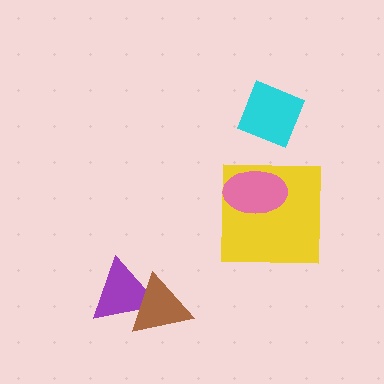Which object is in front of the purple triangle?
The brown triangle is in front of the purple triangle.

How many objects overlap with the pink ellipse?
1 object overlaps with the pink ellipse.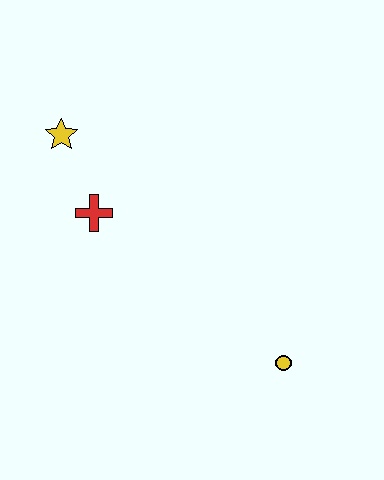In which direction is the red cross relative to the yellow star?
The red cross is below the yellow star.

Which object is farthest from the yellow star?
The yellow circle is farthest from the yellow star.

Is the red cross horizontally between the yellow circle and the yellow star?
Yes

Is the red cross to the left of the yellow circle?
Yes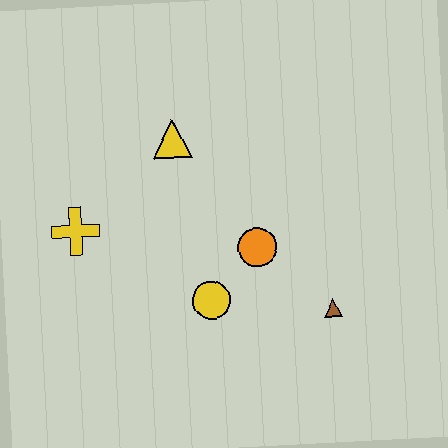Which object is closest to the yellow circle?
The orange circle is closest to the yellow circle.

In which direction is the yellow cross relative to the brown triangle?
The yellow cross is to the left of the brown triangle.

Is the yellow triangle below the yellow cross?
No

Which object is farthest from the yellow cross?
The brown triangle is farthest from the yellow cross.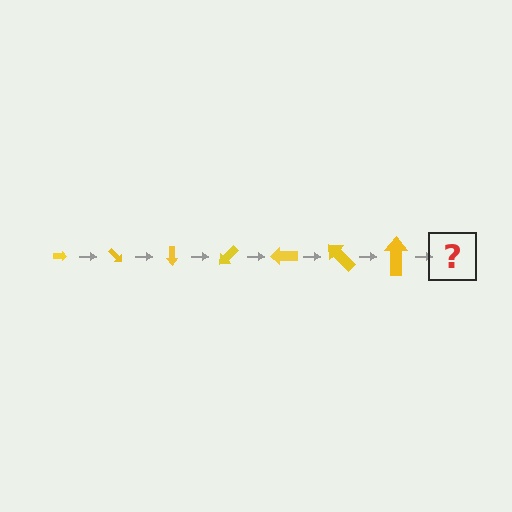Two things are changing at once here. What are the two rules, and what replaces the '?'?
The two rules are that the arrow grows larger each step and it rotates 45 degrees each step. The '?' should be an arrow, larger than the previous one and rotated 315 degrees from the start.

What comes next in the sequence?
The next element should be an arrow, larger than the previous one and rotated 315 degrees from the start.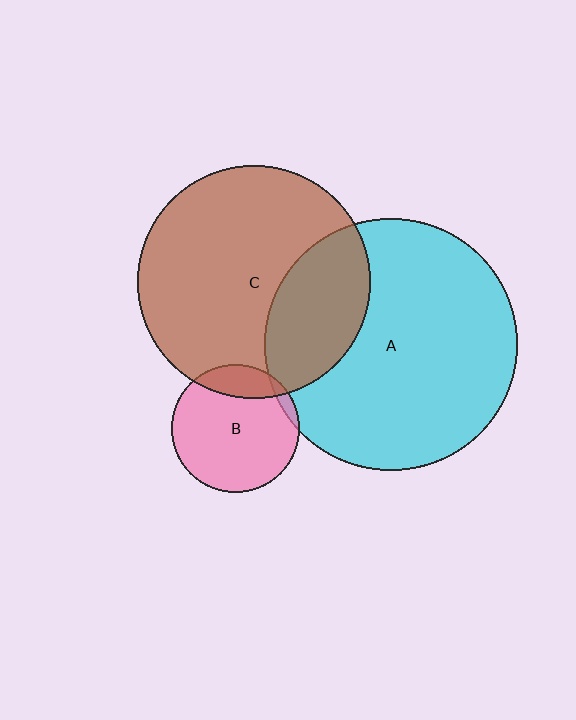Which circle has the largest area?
Circle A (cyan).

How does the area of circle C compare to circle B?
Approximately 3.3 times.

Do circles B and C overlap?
Yes.